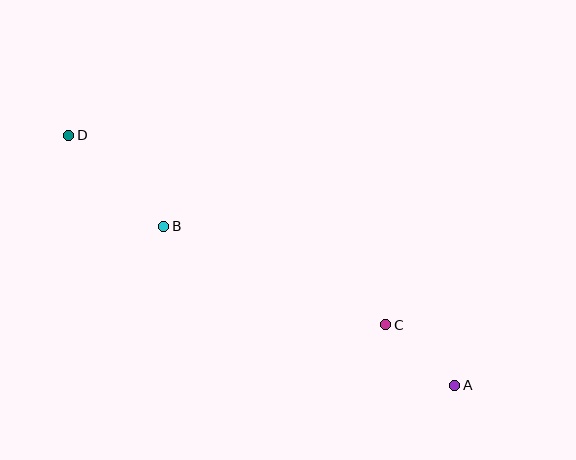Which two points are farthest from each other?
Points A and D are farthest from each other.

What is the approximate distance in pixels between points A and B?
The distance between A and B is approximately 332 pixels.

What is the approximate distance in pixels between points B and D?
The distance between B and D is approximately 132 pixels.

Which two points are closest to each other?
Points A and C are closest to each other.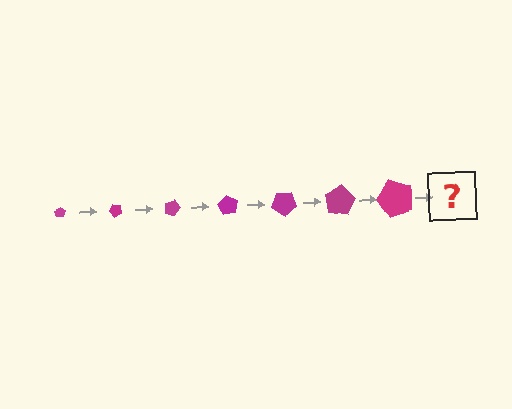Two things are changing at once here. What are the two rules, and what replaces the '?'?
The two rules are that the pentagon grows larger each step and it rotates 45 degrees each step. The '?' should be a pentagon, larger than the previous one and rotated 315 degrees from the start.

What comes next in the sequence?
The next element should be a pentagon, larger than the previous one and rotated 315 degrees from the start.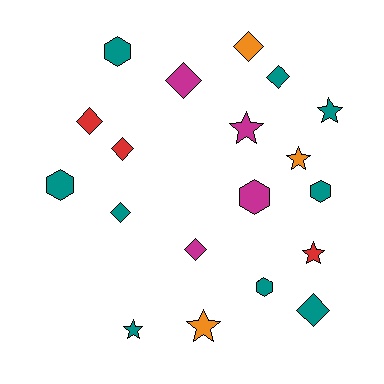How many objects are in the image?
There are 19 objects.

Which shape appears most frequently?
Diamond, with 8 objects.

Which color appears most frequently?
Teal, with 9 objects.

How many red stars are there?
There is 1 red star.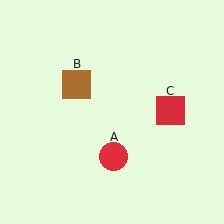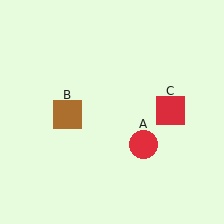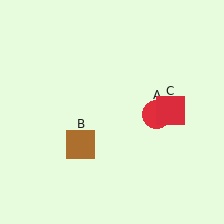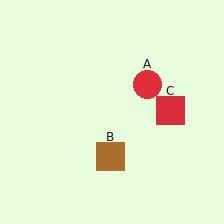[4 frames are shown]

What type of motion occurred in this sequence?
The red circle (object A), brown square (object B) rotated counterclockwise around the center of the scene.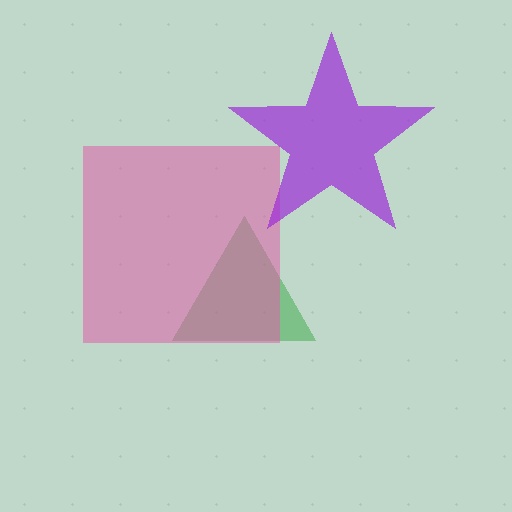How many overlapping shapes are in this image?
There are 3 overlapping shapes in the image.